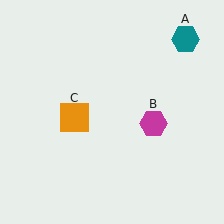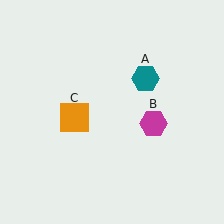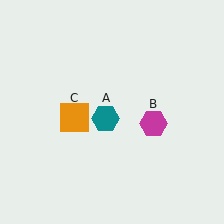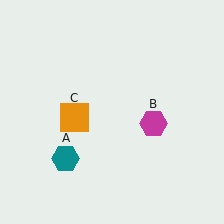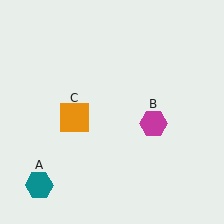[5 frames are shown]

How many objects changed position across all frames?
1 object changed position: teal hexagon (object A).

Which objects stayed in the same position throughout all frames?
Magenta hexagon (object B) and orange square (object C) remained stationary.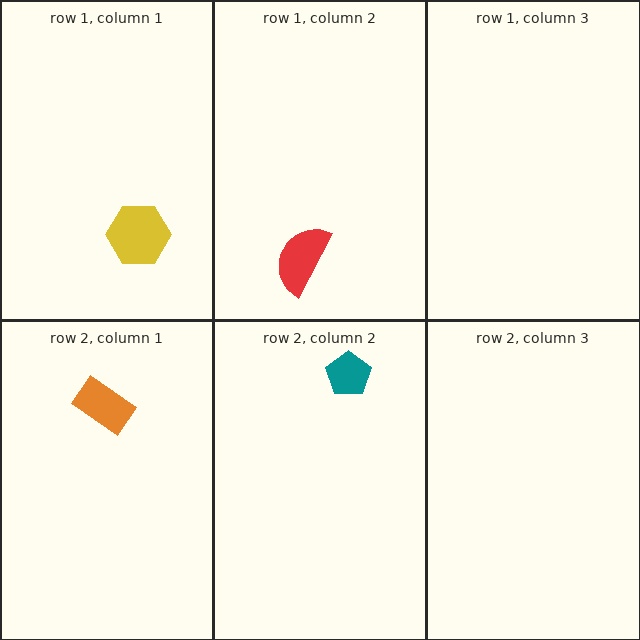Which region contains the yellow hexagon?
The row 1, column 1 region.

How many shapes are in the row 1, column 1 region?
1.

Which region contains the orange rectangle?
The row 2, column 1 region.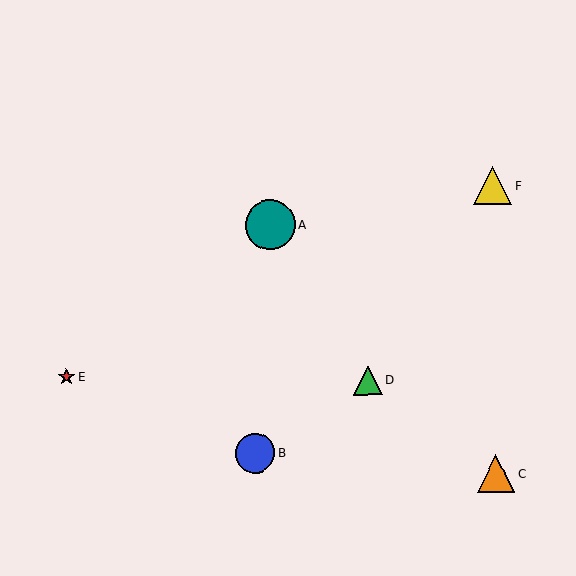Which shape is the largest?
The teal circle (labeled A) is the largest.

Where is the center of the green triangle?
The center of the green triangle is at (368, 380).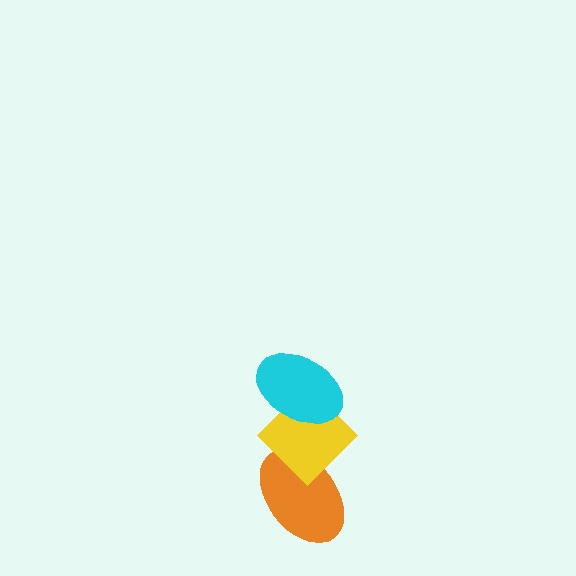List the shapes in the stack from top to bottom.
From top to bottom: the cyan ellipse, the yellow diamond, the orange ellipse.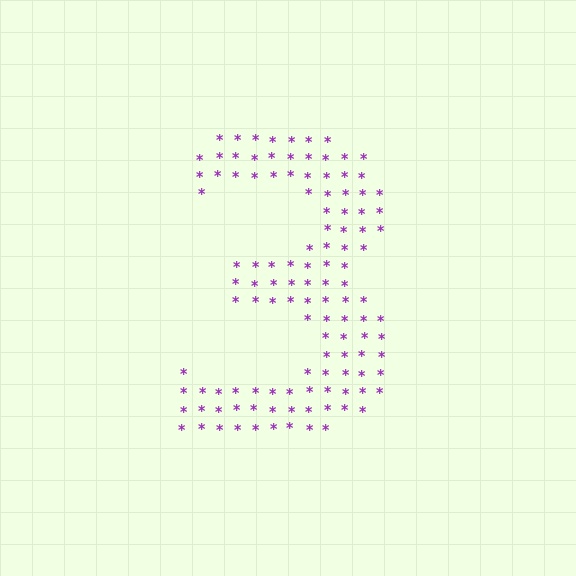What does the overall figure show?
The overall figure shows the digit 3.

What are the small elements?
The small elements are asterisks.